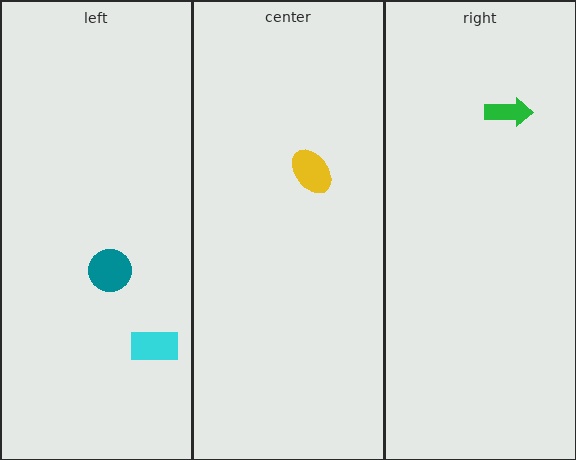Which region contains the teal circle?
The left region.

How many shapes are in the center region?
1.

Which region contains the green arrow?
The right region.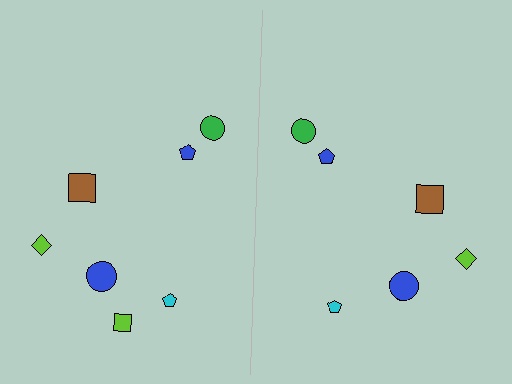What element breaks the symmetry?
A lime square is missing from the right side.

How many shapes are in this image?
There are 13 shapes in this image.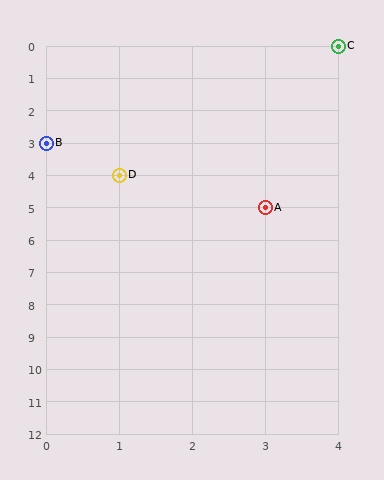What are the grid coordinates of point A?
Point A is at grid coordinates (3, 5).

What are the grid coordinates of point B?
Point B is at grid coordinates (0, 3).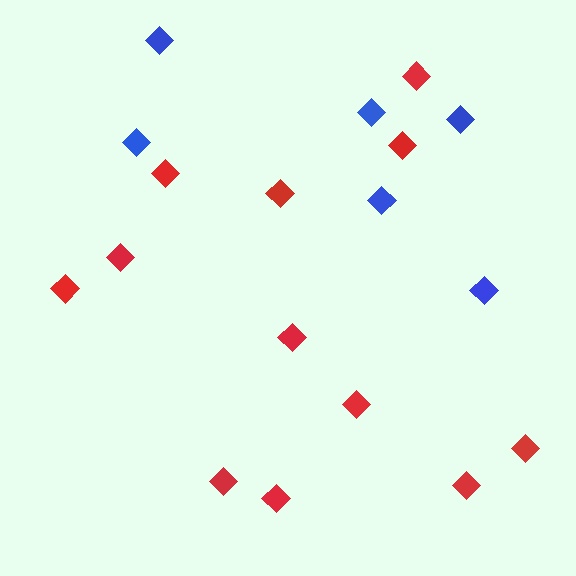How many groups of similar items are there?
There are 2 groups: one group of red diamonds (12) and one group of blue diamonds (6).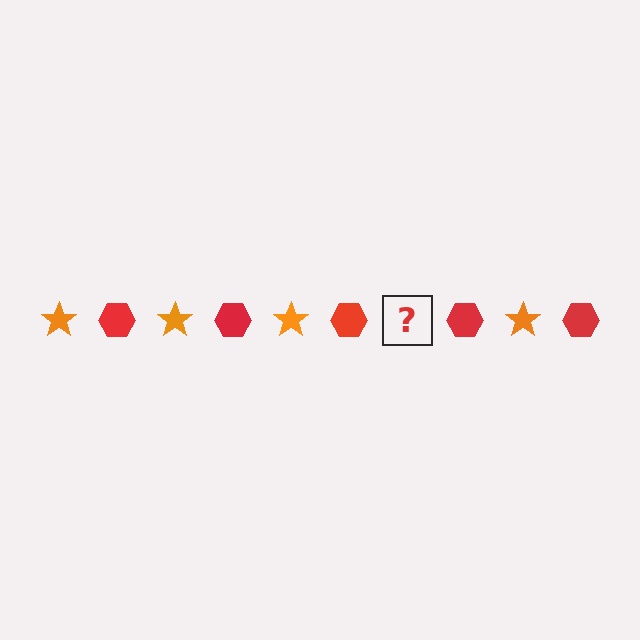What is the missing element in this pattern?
The missing element is an orange star.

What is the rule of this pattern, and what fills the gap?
The rule is that the pattern alternates between orange star and red hexagon. The gap should be filled with an orange star.